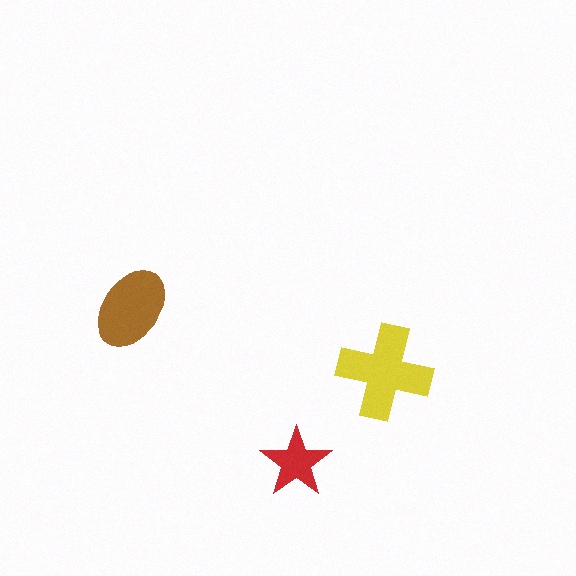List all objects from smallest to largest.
The red star, the brown ellipse, the yellow cross.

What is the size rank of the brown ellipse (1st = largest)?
2nd.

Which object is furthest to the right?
The yellow cross is rightmost.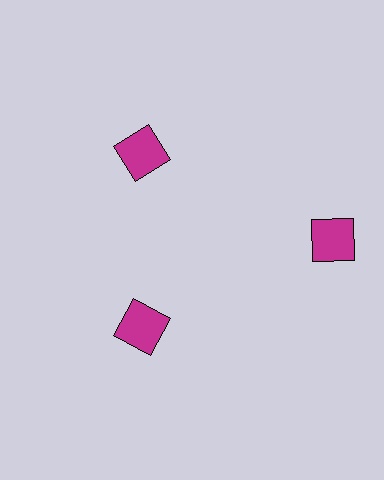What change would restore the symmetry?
The symmetry would be restored by moving it inward, back onto the ring so that all 3 squares sit at equal angles and equal distance from the center.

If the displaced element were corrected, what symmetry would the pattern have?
It would have 3-fold rotational symmetry — the pattern would map onto itself every 120 degrees.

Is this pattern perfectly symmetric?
No. The 3 magenta squares are arranged in a ring, but one element near the 3 o'clock position is pushed outward from the center, breaking the 3-fold rotational symmetry.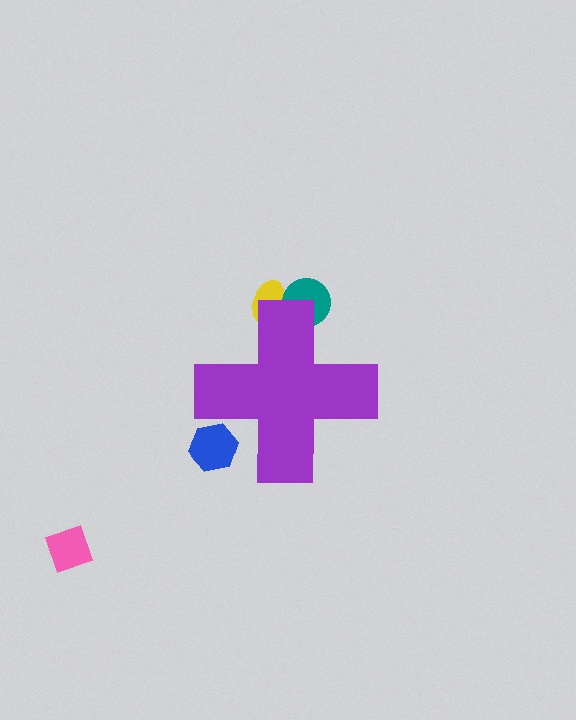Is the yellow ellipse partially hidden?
Yes, the yellow ellipse is partially hidden behind the purple cross.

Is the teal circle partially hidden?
Yes, the teal circle is partially hidden behind the purple cross.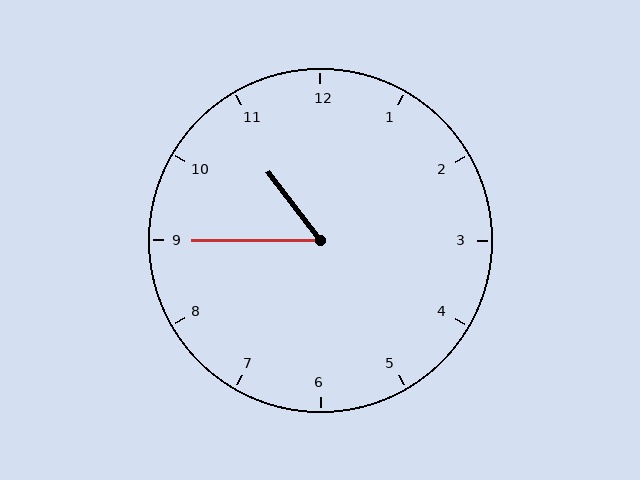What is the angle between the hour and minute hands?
Approximately 52 degrees.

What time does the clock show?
10:45.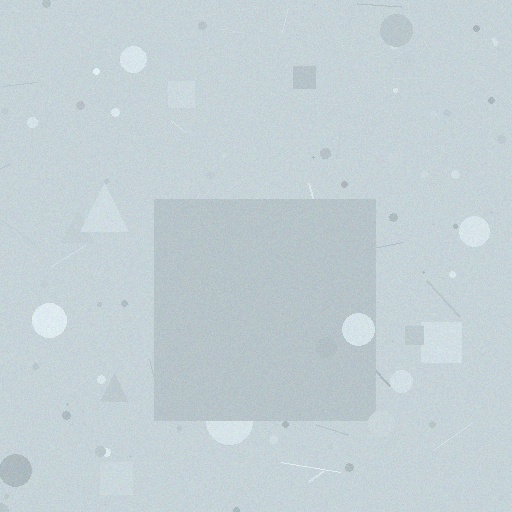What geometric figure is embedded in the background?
A square is embedded in the background.